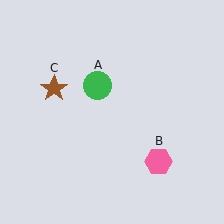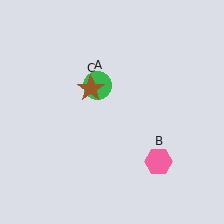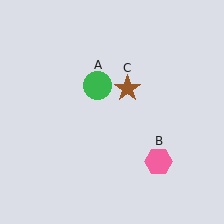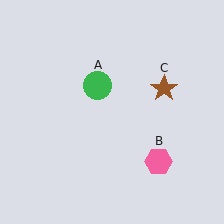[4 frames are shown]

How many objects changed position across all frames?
1 object changed position: brown star (object C).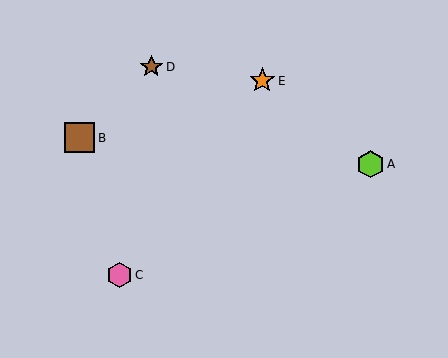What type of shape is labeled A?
Shape A is a lime hexagon.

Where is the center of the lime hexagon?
The center of the lime hexagon is at (371, 164).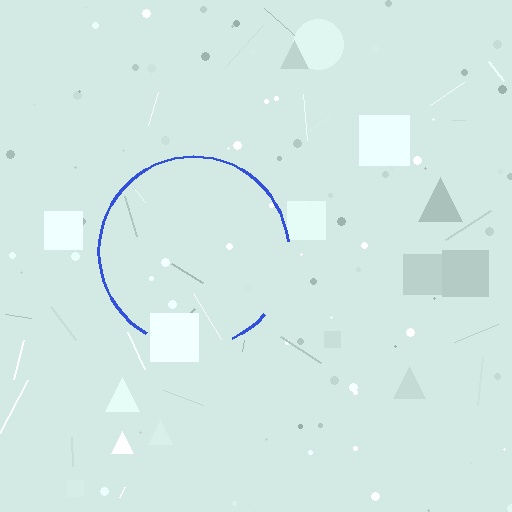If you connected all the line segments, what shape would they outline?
They would outline a circle.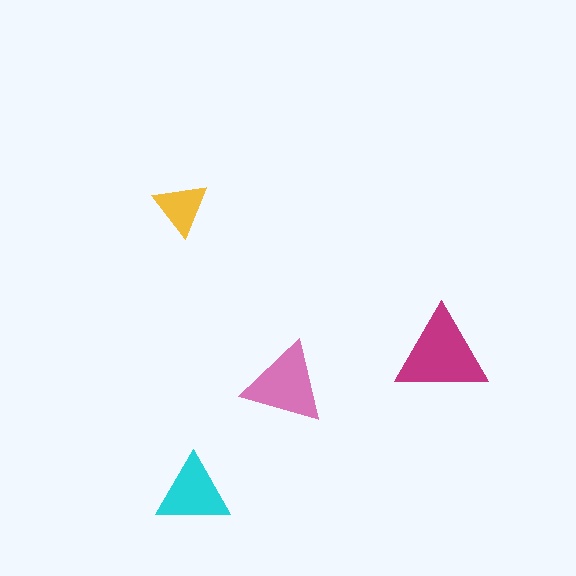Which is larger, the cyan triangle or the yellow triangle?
The cyan one.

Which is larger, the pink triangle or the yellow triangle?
The pink one.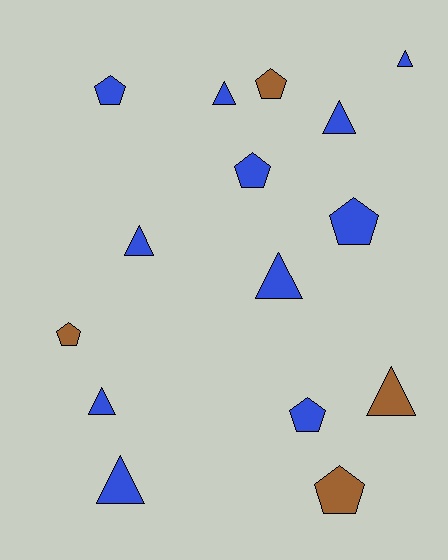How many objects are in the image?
There are 15 objects.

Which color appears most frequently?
Blue, with 11 objects.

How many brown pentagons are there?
There are 3 brown pentagons.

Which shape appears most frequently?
Triangle, with 8 objects.